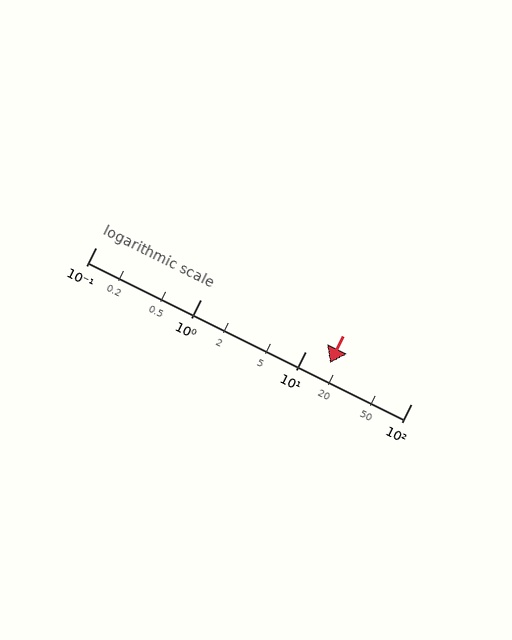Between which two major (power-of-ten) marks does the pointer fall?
The pointer is between 10 and 100.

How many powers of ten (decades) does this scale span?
The scale spans 3 decades, from 0.1 to 100.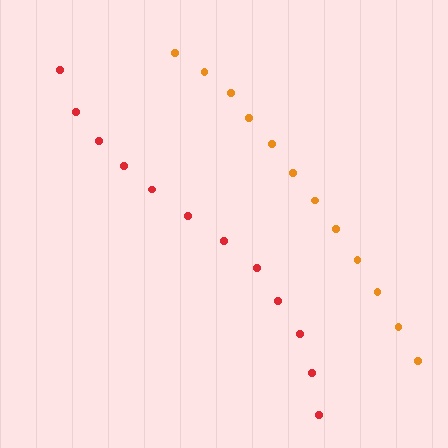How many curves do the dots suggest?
There are 2 distinct paths.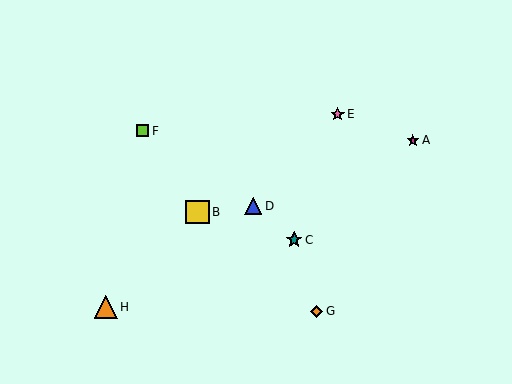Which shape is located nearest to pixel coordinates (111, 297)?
The orange triangle (labeled H) at (106, 307) is nearest to that location.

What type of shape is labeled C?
Shape C is a teal star.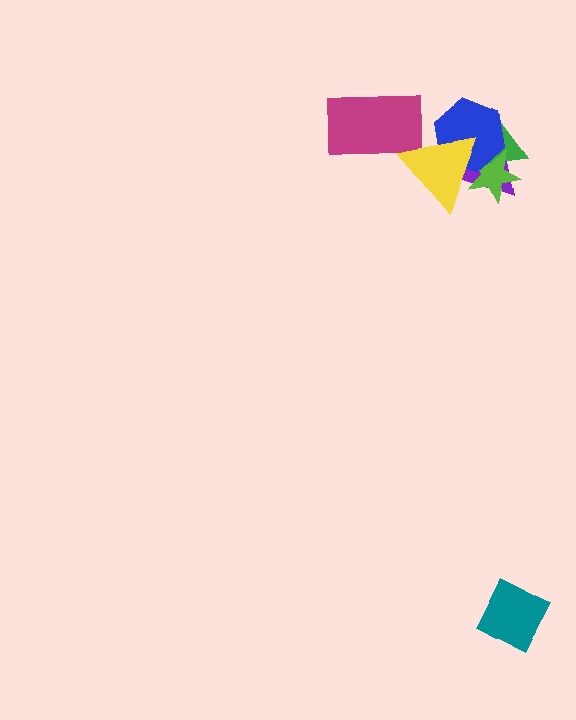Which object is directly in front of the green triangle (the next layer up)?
The lime star is directly in front of the green triangle.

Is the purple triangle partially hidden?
Yes, it is partially covered by another shape.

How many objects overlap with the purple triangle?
4 objects overlap with the purple triangle.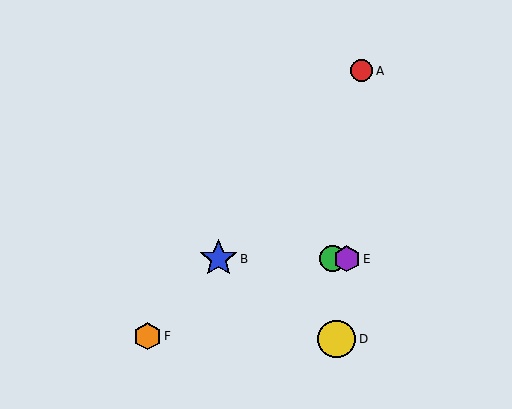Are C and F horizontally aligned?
No, C is at y≈259 and F is at y≈336.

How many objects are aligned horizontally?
3 objects (B, C, E) are aligned horizontally.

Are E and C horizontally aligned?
Yes, both are at y≈259.